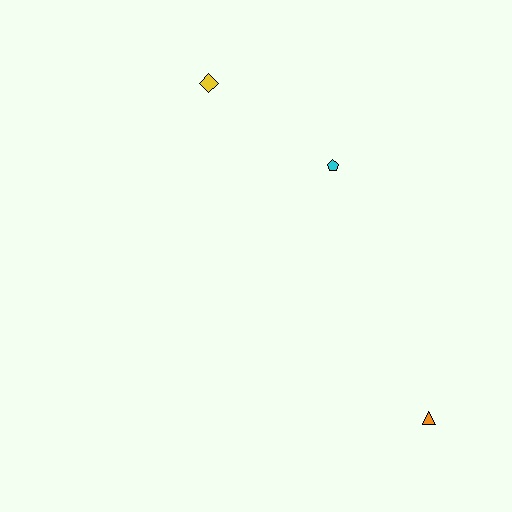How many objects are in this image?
There are 3 objects.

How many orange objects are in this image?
There is 1 orange object.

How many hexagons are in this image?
There are no hexagons.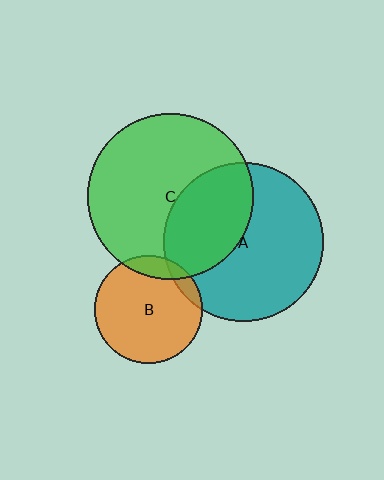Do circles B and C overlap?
Yes.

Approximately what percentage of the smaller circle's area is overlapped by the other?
Approximately 10%.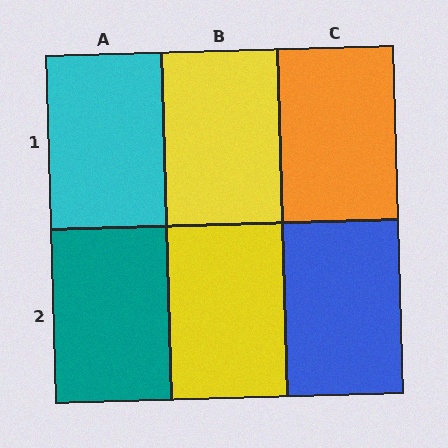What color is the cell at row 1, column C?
Orange.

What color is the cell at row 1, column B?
Yellow.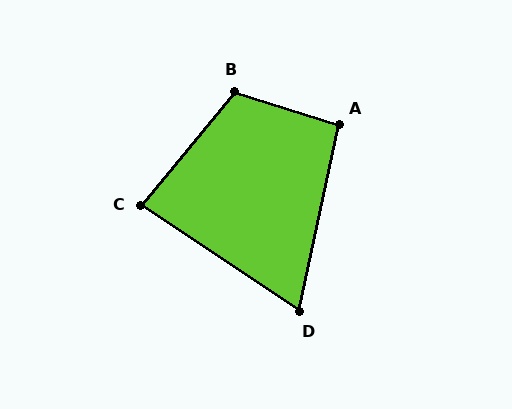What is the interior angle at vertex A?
Approximately 96 degrees (obtuse).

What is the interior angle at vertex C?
Approximately 84 degrees (acute).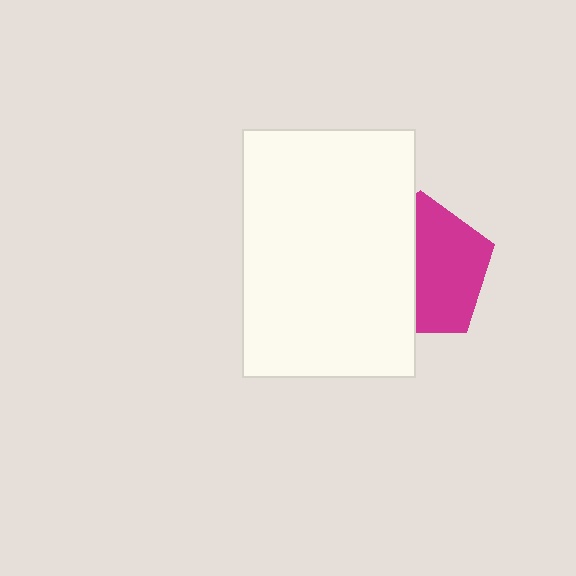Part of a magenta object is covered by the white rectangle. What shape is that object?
It is a pentagon.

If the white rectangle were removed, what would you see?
You would see the complete magenta pentagon.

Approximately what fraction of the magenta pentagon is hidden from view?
Roughly 46% of the magenta pentagon is hidden behind the white rectangle.